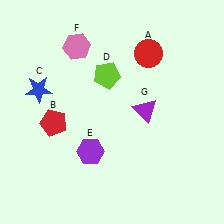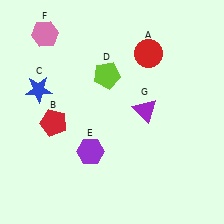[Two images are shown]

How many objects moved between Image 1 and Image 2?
1 object moved between the two images.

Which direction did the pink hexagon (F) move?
The pink hexagon (F) moved left.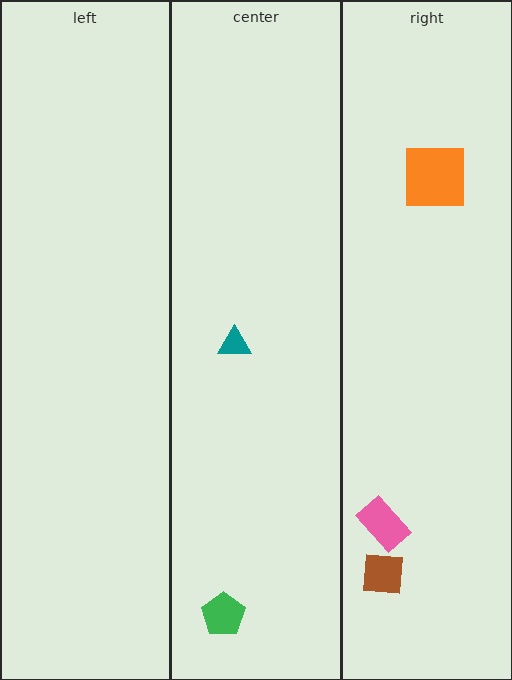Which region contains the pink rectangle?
The right region.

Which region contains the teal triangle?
The center region.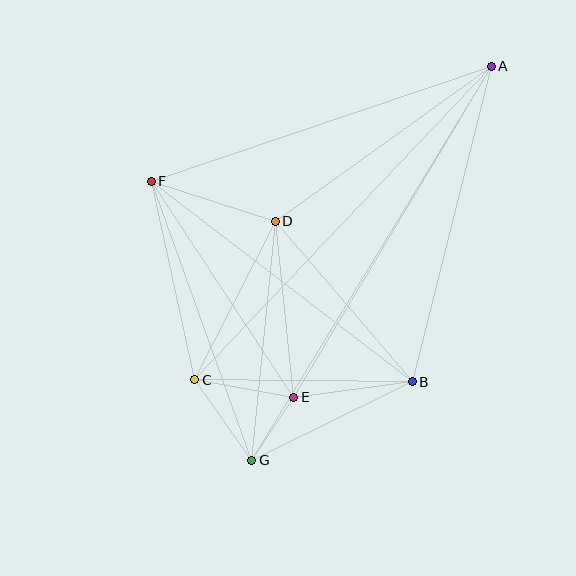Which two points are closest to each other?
Points E and G are closest to each other.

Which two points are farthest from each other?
Points A and G are farthest from each other.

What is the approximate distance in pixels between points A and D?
The distance between A and D is approximately 266 pixels.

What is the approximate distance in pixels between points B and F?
The distance between B and F is approximately 329 pixels.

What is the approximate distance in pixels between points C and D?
The distance between C and D is approximately 177 pixels.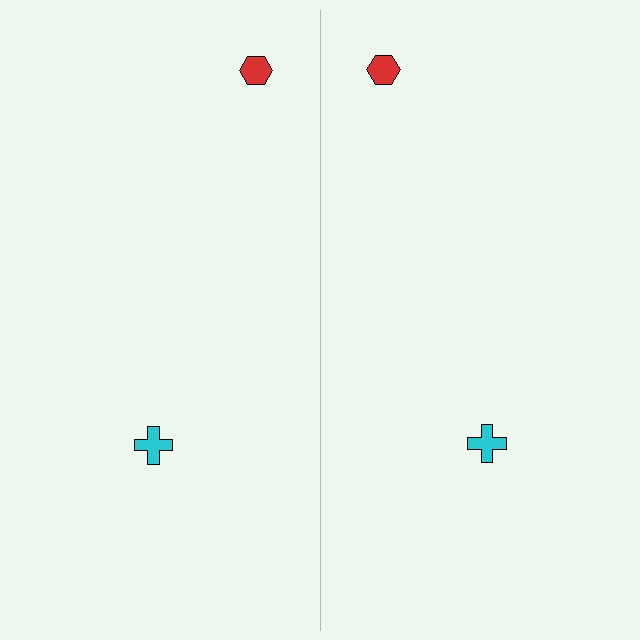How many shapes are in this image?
There are 4 shapes in this image.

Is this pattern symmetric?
Yes, this pattern has bilateral (reflection) symmetry.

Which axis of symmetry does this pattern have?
The pattern has a vertical axis of symmetry running through the center of the image.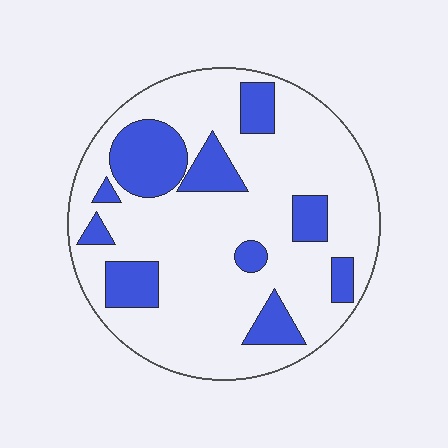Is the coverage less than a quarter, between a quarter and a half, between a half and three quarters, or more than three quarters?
Less than a quarter.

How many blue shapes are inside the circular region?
10.